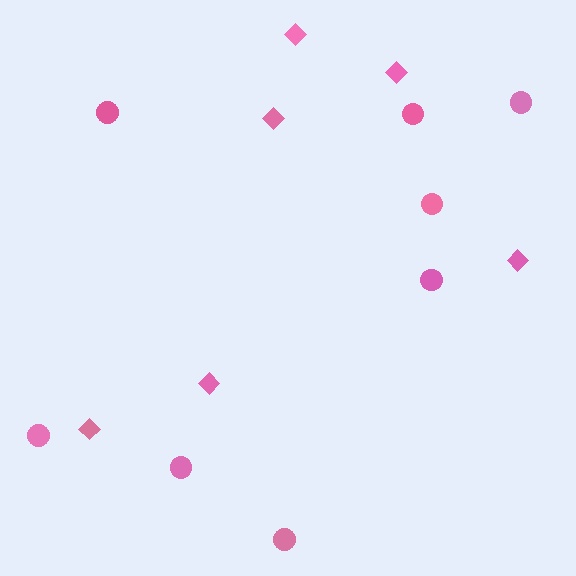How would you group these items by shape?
There are 2 groups: one group of diamonds (6) and one group of circles (8).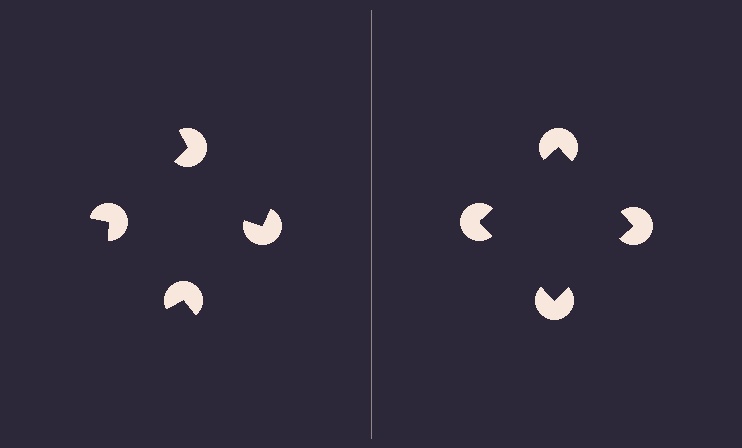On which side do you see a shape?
An illusory square appears on the right side. On the left side the wedge cuts are rotated, so no coherent shape forms.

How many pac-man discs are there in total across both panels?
8 — 4 on each side.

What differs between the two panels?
The pac-man discs are positioned identically on both sides; only the wedge orientations differ. On the right they align to a square; on the left they are misaligned.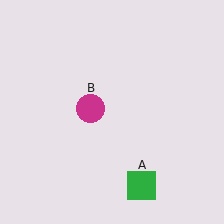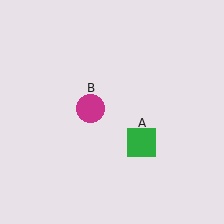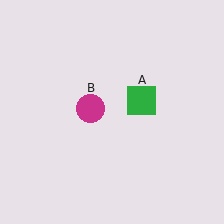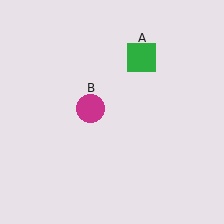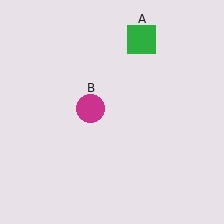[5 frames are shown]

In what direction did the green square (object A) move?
The green square (object A) moved up.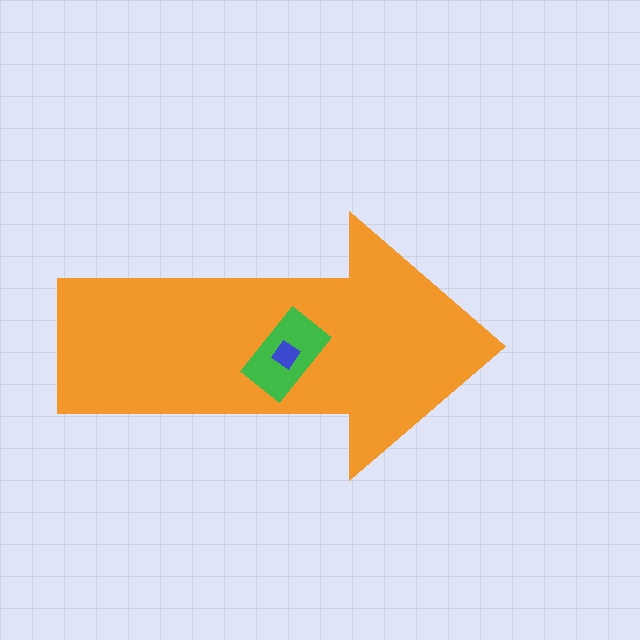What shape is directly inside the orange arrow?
The green rectangle.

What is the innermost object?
The blue diamond.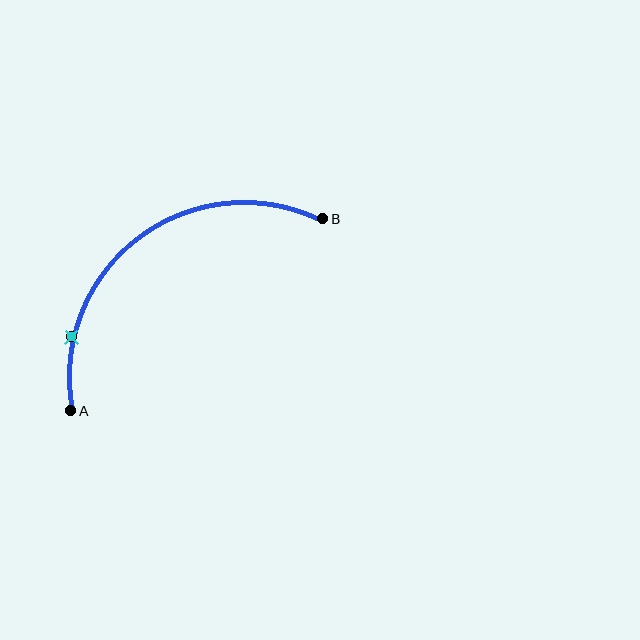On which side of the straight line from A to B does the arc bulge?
The arc bulges above and to the left of the straight line connecting A and B.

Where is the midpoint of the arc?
The arc midpoint is the point on the curve farthest from the straight line joining A and B. It sits above and to the left of that line.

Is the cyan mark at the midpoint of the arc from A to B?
No. The cyan mark lies on the arc but is closer to endpoint A. The arc midpoint would be at the point on the curve equidistant along the arc from both A and B.